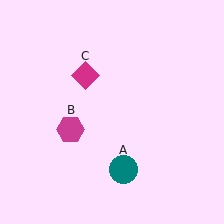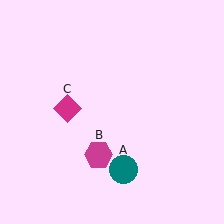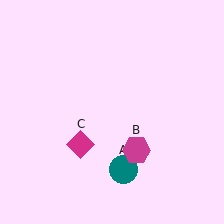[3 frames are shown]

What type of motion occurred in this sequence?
The magenta hexagon (object B), magenta diamond (object C) rotated counterclockwise around the center of the scene.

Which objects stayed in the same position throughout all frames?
Teal circle (object A) remained stationary.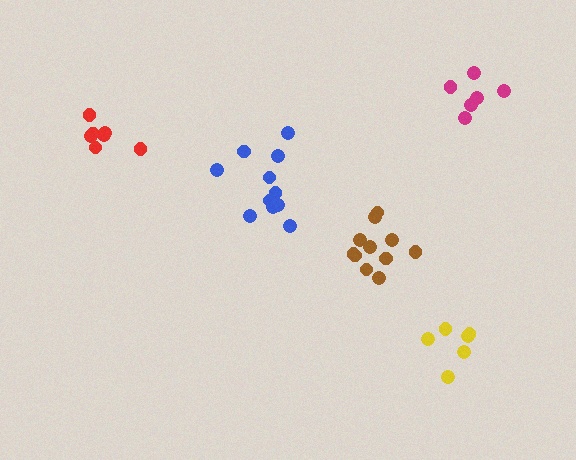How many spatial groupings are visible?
There are 5 spatial groupings.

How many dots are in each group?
Group 1: 11 dots, Group 2: 6 dots, Group 3: 6 dots, Group 4: 7 dots, Group 5: 11 dots (41 total).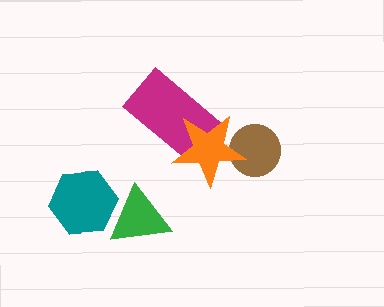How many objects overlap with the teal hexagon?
1 object overlaps with the teal hexagon.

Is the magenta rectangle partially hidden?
Yes, it is partially covered by another shape.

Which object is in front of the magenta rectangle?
The orange star is in front of the magenta rectangle.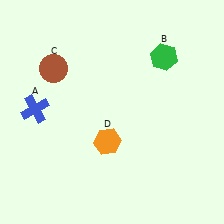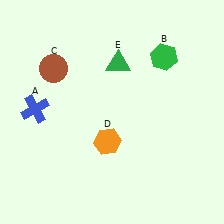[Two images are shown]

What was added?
A green triangle (E) was added in Image 2.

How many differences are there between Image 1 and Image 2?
There is 1 difference between the two images.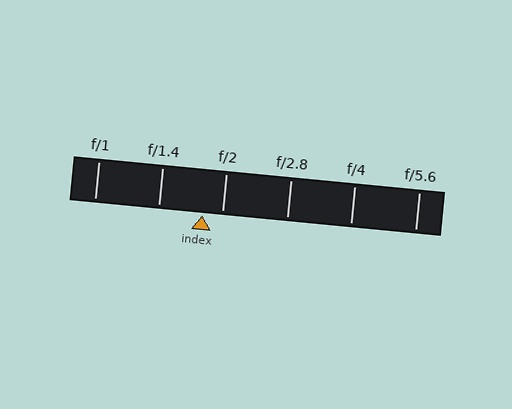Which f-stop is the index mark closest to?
The index mark is closest to f/2.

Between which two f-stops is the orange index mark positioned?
The index mark is between f/1.4 and f/2.